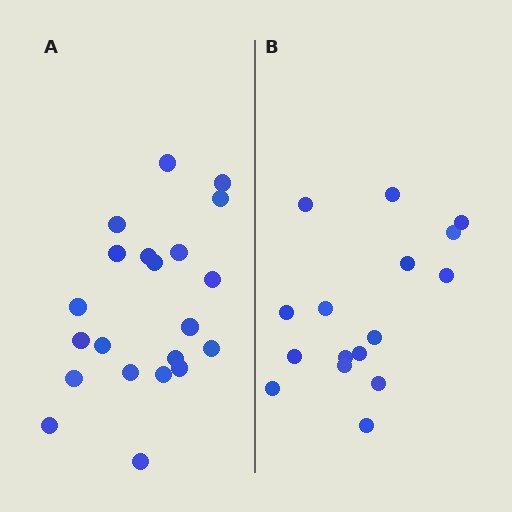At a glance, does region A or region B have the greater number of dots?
Region A (the left region) has more dots.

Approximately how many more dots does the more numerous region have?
Region A has about 5 more dots than region B.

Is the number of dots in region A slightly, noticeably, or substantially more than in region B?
Region A has noticeably more, but not dramatically so. The ratio is roughly 1.3 to 1.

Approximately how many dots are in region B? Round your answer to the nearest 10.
About 20 dots. (The exact count is 16, which rounds to 20.)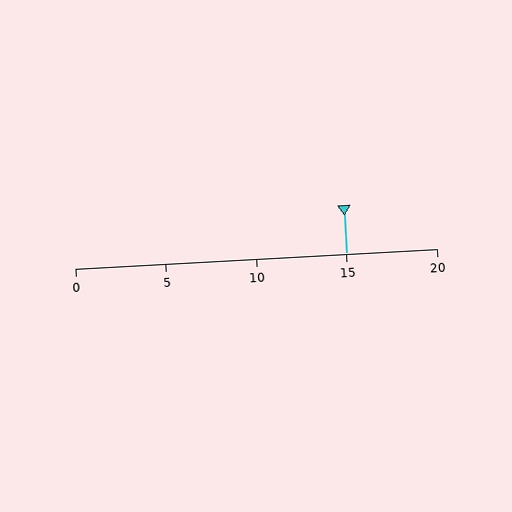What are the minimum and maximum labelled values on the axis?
The axis runs from 0 to 20.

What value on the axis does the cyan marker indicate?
The marker indicates approximately 15.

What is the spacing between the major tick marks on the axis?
The major ticks are spaced 5 apart.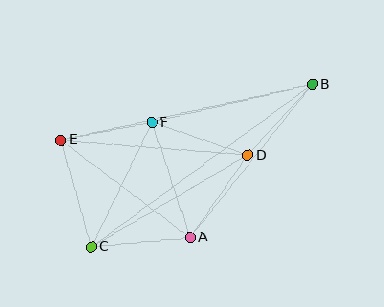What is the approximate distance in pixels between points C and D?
The distance between C and D is approximately 181 pixels.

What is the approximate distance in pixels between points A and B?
The distance between A and B is approximately 196 pixels.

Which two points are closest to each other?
Points E and F are closest to each other.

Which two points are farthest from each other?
Points B and C are farthest from each other.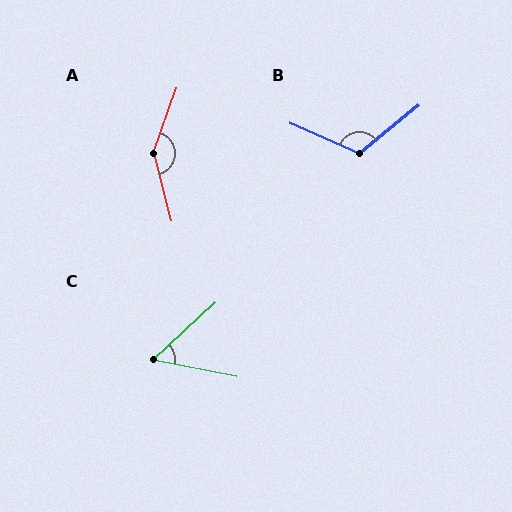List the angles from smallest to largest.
C (54°), B (117°), A (145°).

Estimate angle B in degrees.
Approximately 117 degrees.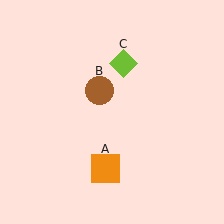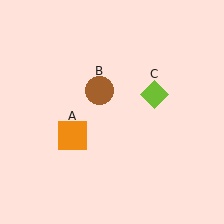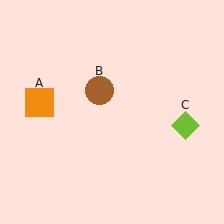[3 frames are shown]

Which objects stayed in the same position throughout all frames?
Brown circle (object B) remained stationary.